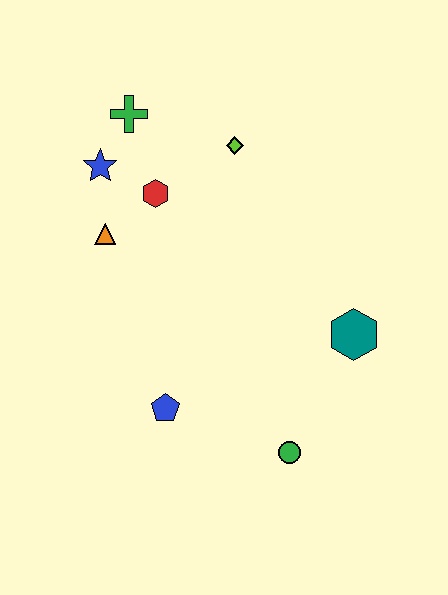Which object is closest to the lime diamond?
The red hexagon is closest to the lime diamond.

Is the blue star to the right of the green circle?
No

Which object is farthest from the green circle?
The green cross is farthest from the green circle.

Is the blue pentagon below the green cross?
Yes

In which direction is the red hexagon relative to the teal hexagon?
The red hexagon is to the left of the teal hexagon.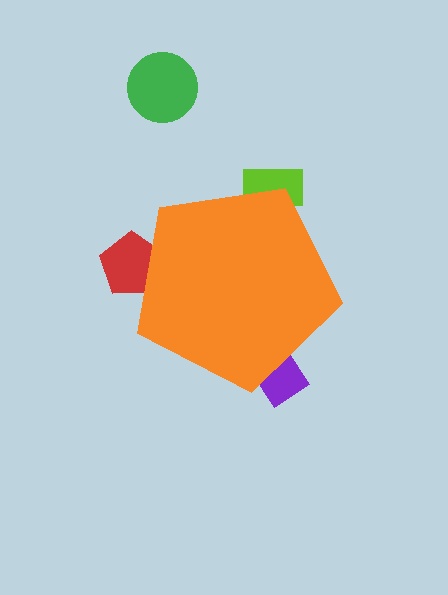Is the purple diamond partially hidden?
Yes, the purple diamond is partially hidden behind the orange pentagon.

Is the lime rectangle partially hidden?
Yes, the lime rectangle is partially hidden behind the orange pentagon.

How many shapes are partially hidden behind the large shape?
3 shapes are partially hidden.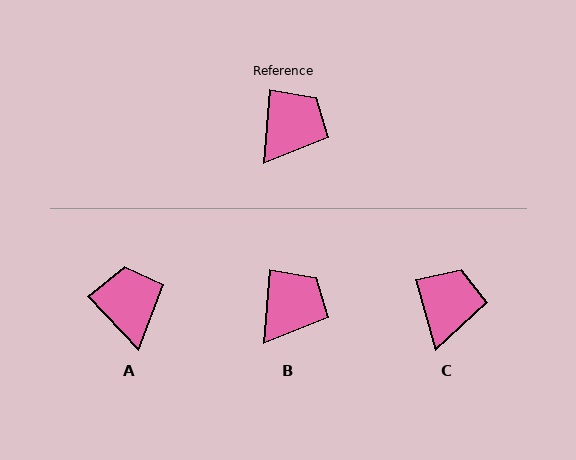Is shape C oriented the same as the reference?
No, it is off by about 21 degrees.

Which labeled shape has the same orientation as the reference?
B.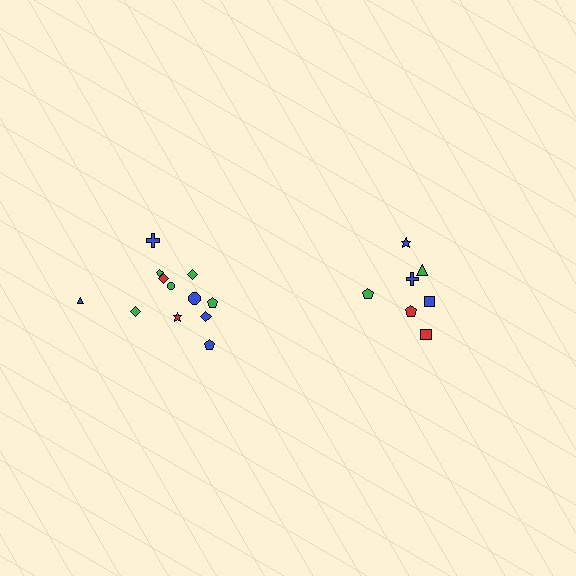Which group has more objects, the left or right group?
The left group.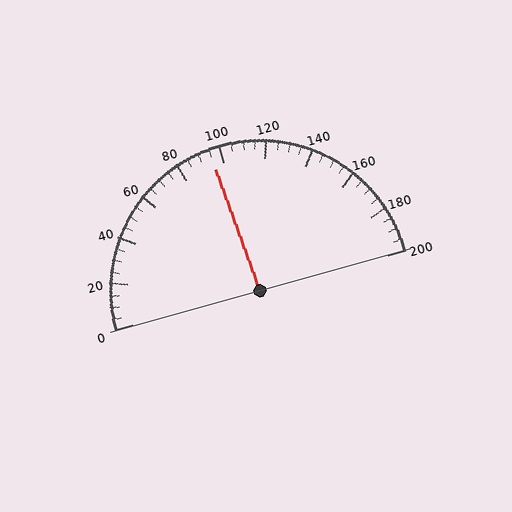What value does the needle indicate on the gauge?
The needle indicates approximately 95.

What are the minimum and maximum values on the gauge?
The gauge ranges from 0 to 200.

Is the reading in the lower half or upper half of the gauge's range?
The reading is in the lower half of the range (0 to 200).